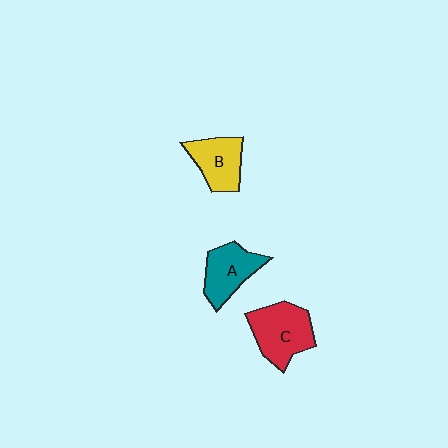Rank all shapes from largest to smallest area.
From largest to smallest: C (red), A (teal), B (yellow).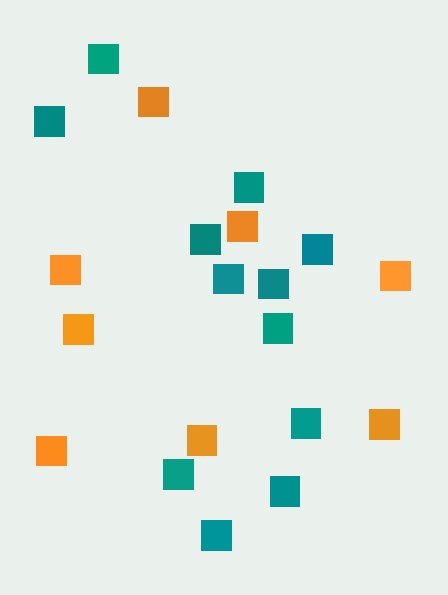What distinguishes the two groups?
There are 2 groups: one group of orange squares (8) and one group of teal squares (12).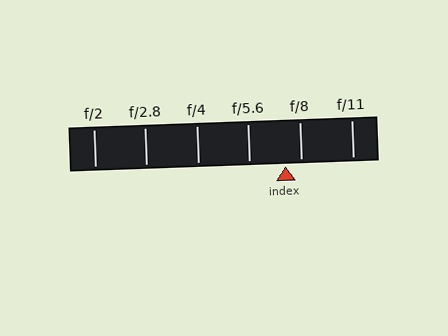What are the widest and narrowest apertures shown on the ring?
The widest aperture shown is f/2 and the narrowest is f/11.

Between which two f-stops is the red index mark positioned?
The index mark is between f/5.6 and f/8.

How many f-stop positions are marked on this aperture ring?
There are 6 f-stop positions marked.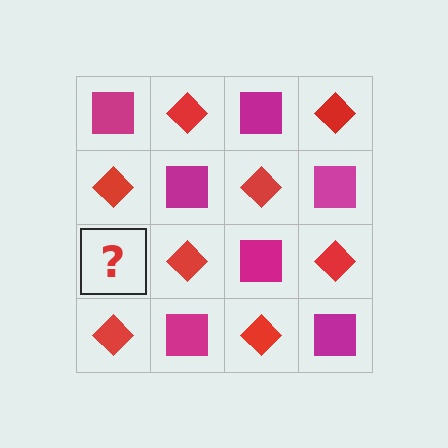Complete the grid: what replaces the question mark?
The question mark should be replaced with a magenta square.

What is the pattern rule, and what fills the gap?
The rule is that it alternates magenta square and red diamond in a checkerboard pattern. The gap should be filled with a magenta square.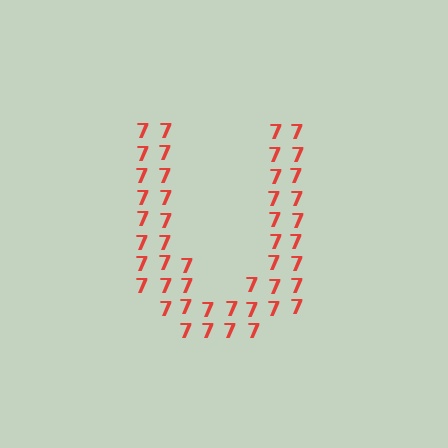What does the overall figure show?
The overall figure shows the letter U.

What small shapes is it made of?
It is made of small digit 7's.